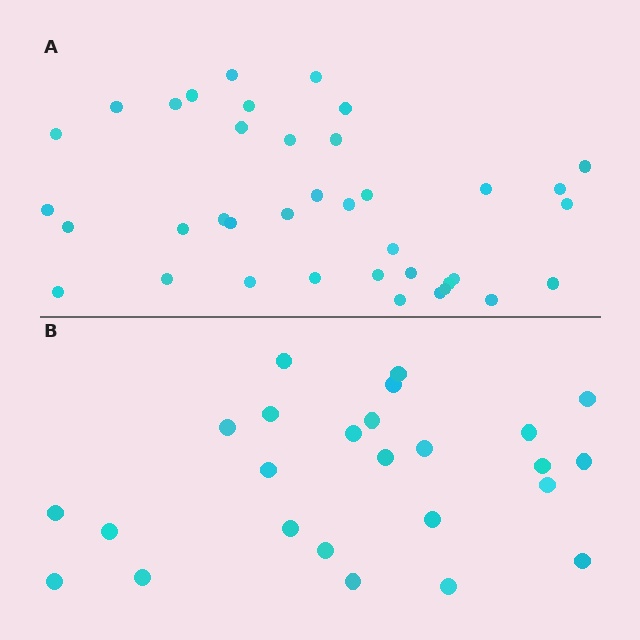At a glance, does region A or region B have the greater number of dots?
Region A (the top region) has more dots.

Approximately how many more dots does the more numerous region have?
Region A has approximately 15 more dots than region B.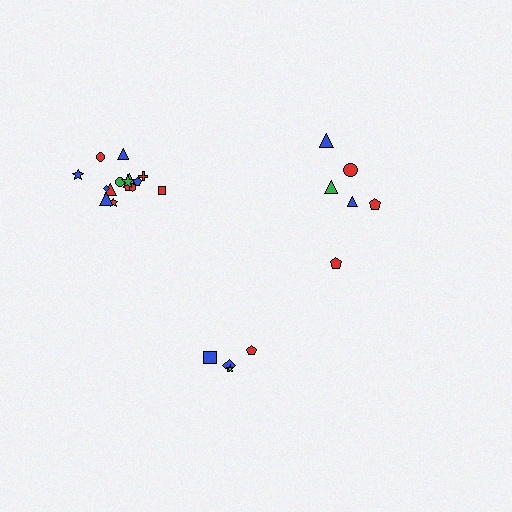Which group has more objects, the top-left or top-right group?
The top-left group.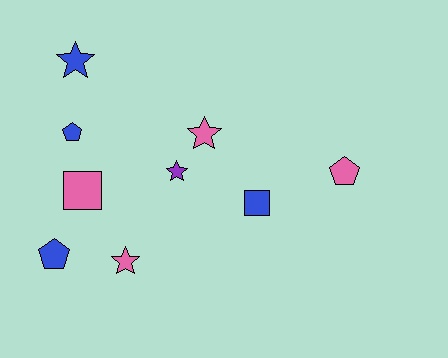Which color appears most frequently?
Blue, with 4 objects.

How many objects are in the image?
There are 9 objects.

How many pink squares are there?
There is 1 pink square.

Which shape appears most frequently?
Star, with 4 objects.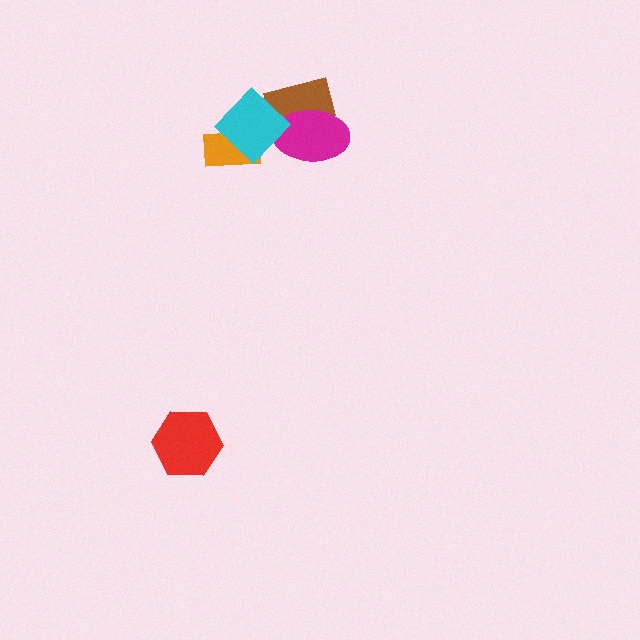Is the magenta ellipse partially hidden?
Yes, it is partially covered by another shape.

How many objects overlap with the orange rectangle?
1 object overlaps with the orange rectangle.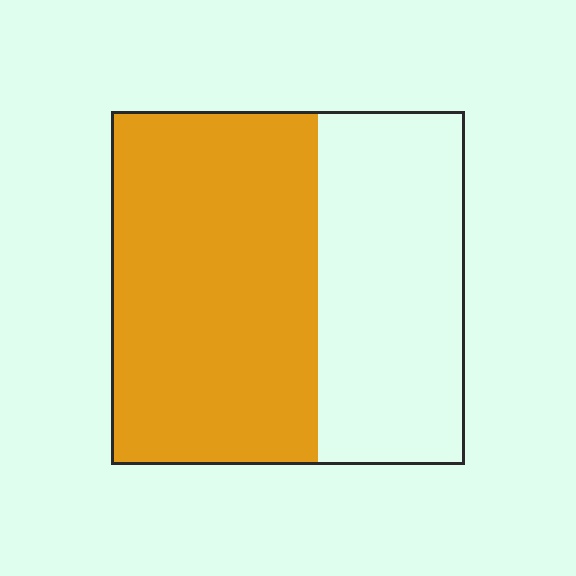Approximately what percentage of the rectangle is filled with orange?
Approximately 60%.